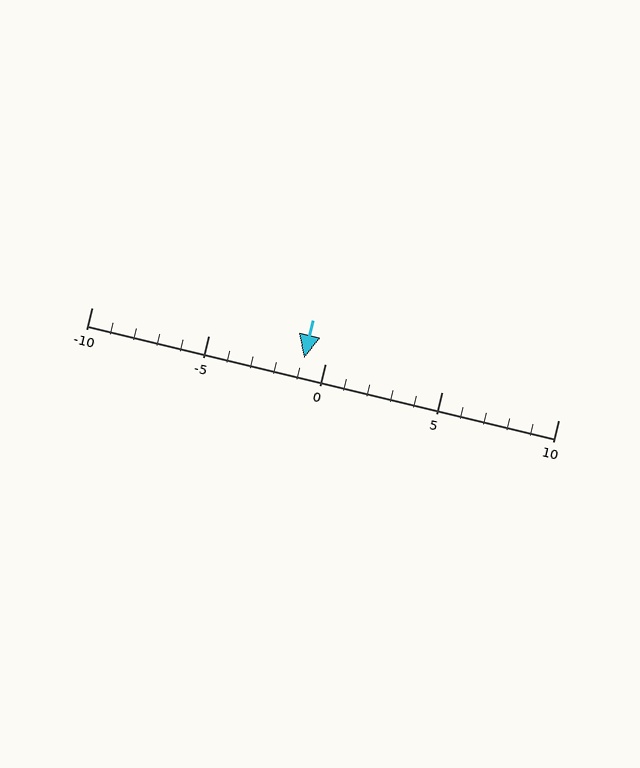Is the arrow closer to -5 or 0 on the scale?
The arrow is closer to 0.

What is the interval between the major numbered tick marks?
The major tick marks are spaced 5 units apart.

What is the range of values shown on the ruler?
The ruler shows values from -10 to 10.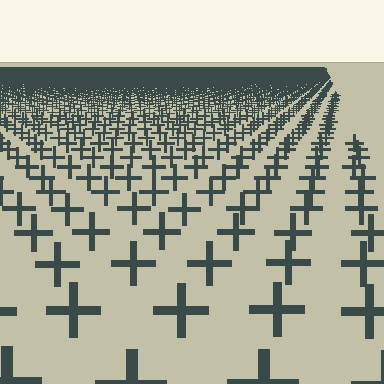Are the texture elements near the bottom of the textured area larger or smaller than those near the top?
Larger. Near the bottom, elements are closer to the viewer and appear at a bigger on-screen size.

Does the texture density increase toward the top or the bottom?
Density increases toward the top.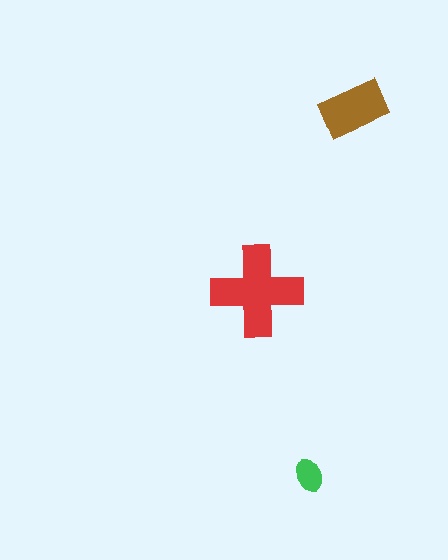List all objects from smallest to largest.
The green ellipse, the brown rectangle, the red cross.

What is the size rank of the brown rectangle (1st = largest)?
2nd.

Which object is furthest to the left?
The red cross is leftmost.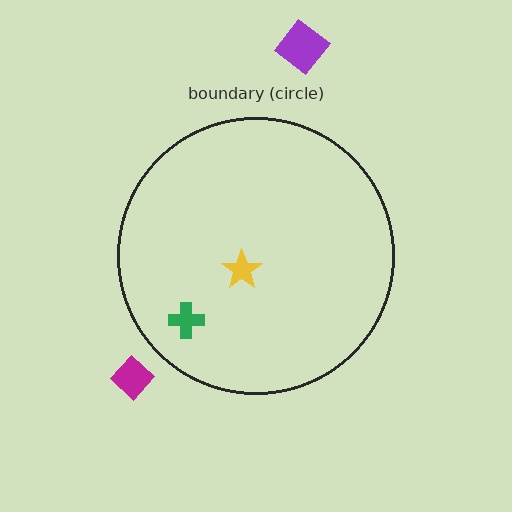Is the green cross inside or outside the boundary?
Inside.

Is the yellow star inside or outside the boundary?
Inside.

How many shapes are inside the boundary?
2 inside, 2 outside.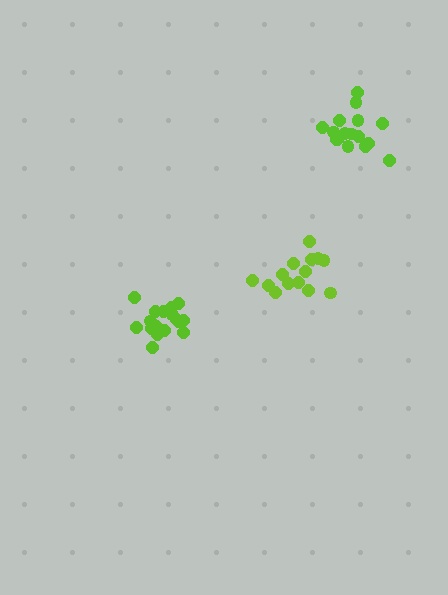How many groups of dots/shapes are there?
There are 3 groups.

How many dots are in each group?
Group 1: 14 dots, Group 2: 18 dots, Group 3: 16 dots (48 total).